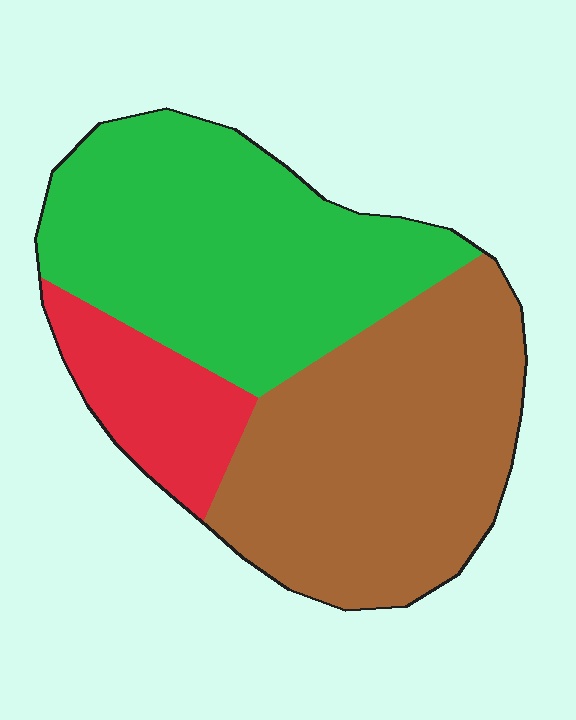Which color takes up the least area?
Red, at roughly 15%.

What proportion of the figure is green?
Green takes up between a quarter and a half of the figure.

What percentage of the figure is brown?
Brown takes up about two fifths (2/5) of the figure.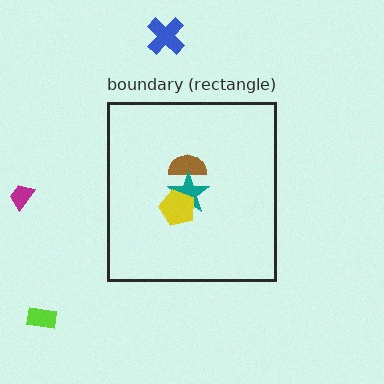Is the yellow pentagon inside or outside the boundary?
Inside.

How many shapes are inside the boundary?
3 inside, 3 outside.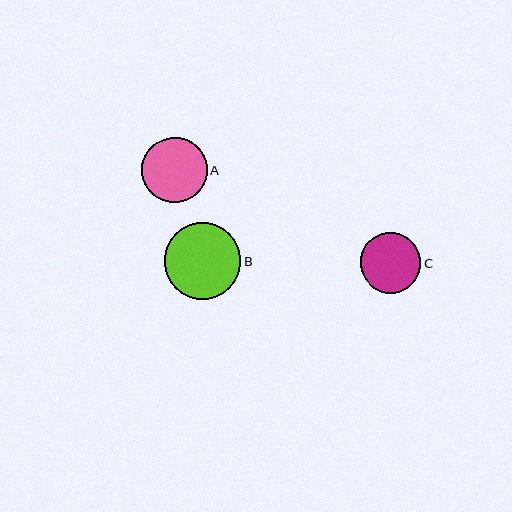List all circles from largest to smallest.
From largest to smallest: B, A, C.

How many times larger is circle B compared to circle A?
Circle B is approximately 1.2 times the size of circle A.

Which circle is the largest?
Circle B is the largest with a size of approximately 76 pixels.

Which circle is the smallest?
Circle C is the smallest with a size of approximately 60 pixels.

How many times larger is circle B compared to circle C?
Circle B is approximately 1.3 times the size of circle C.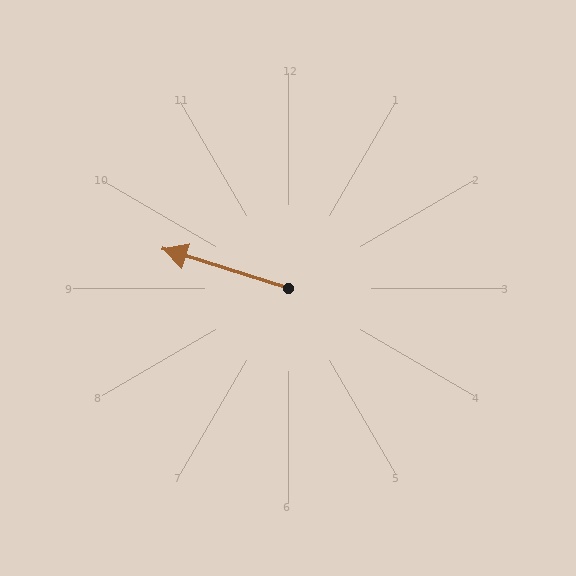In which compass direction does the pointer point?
West.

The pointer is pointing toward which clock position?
Roughly 10 o'clock.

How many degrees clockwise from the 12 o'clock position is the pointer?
Approximately 287 degrees.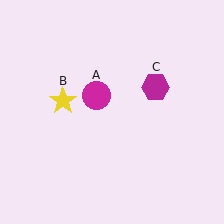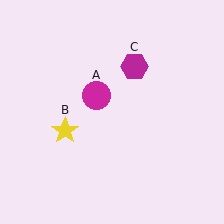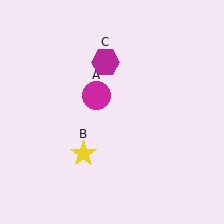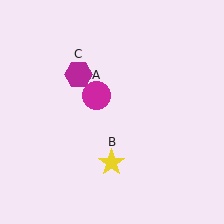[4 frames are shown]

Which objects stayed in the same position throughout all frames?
Magenta circle (object A) remained stationary.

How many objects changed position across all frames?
2 objects changed position: yellow star (object B), magenta hexagon (object C).